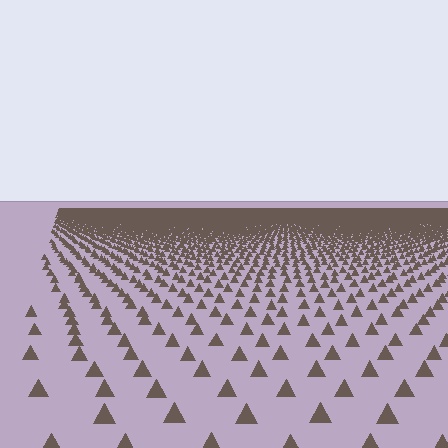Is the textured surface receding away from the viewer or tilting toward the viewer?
The surface is receding away from the viewer. Texture elements get smaller and denser toward the top.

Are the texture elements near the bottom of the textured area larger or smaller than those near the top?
Larger. Near the bottom, elements are closer to the viewer and appear at a bigger on-screen size.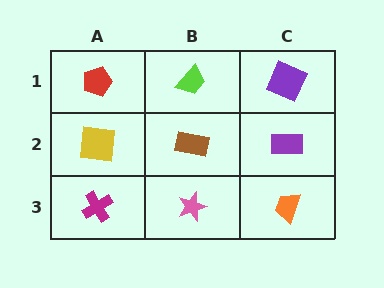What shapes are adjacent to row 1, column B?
A brown rectangle (row 2, column B), a red pentagon (row 1, column A), a purple square (row 1, column C).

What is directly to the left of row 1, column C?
A lime trapezoid.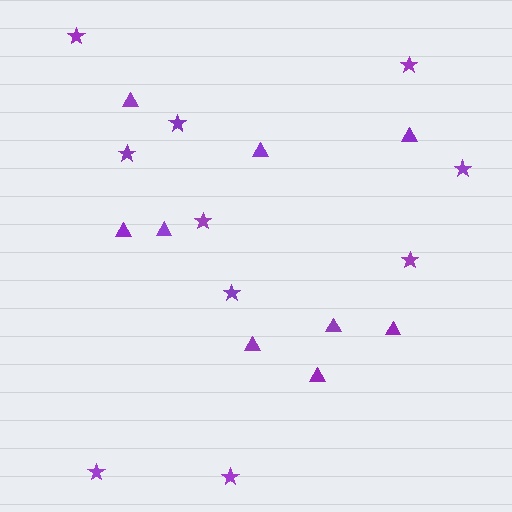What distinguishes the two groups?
There are 2 groups: one group of stars (10) and one group of triangles (9).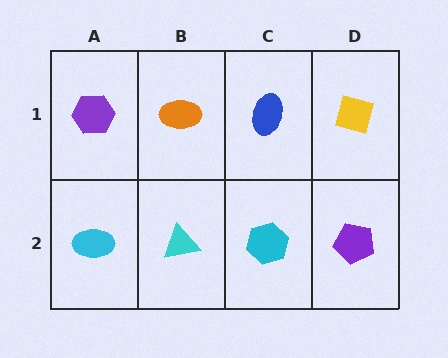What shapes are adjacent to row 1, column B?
A cyan triangle (row 2, column B), a purple hexagon (row 1, column A), a blue ellipse (row 1, column C).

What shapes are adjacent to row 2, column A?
A purple hexagon (row 1, column A), a cyan triangle (row 2, column B).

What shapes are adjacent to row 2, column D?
A yellow square (row 1, column D), a cyan hexagon (row 2, column C).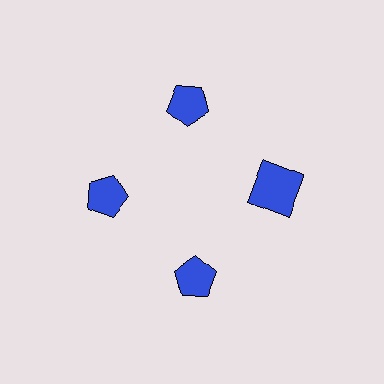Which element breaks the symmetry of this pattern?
The blue square at roughly the 3 o'clock position breaks the symmetry. All other shapes are blue pentagons.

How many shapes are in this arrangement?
There are 4 shapes arranged in a ring pattern.